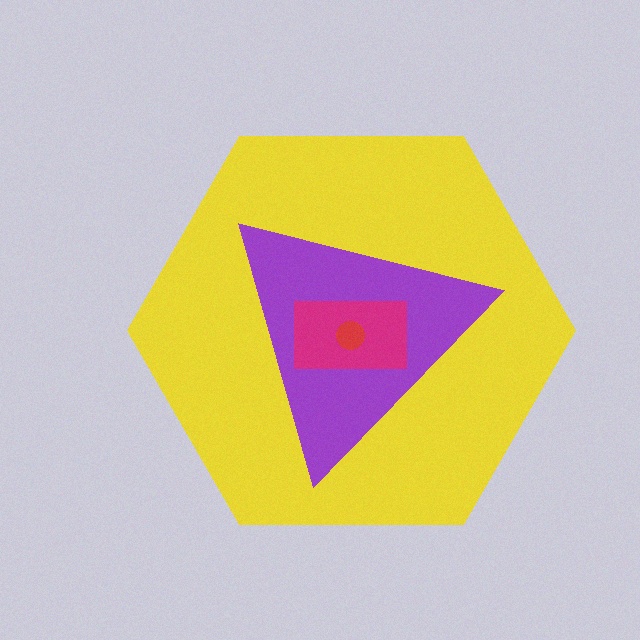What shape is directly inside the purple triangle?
The magenta rectangle.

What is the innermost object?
The red circle.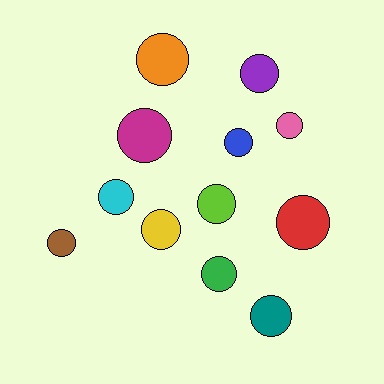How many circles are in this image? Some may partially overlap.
There are 12 circles.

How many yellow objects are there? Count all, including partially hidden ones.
There is 1 yellow object.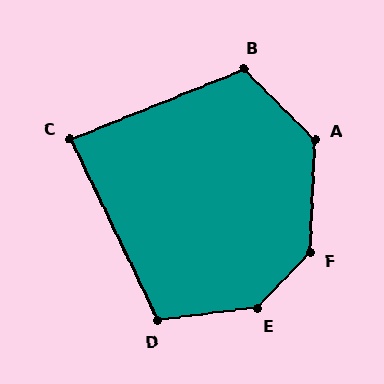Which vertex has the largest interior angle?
E, at approximately 141 degrees.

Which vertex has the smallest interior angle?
C, at approximately 86 degrees.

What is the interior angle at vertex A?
Approximately 133 degrees (obtuse).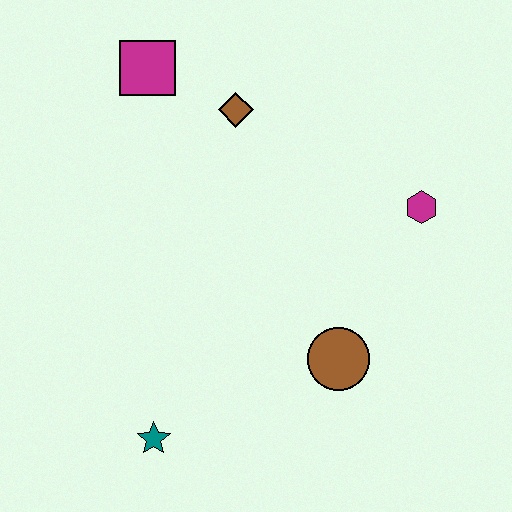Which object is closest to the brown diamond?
The magenta square is closest to the brown diamond.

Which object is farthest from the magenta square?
The teal star is farthest from the magenta square.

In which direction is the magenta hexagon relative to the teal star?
The magenta hexagon is to the right of the teal star.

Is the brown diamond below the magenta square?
Yes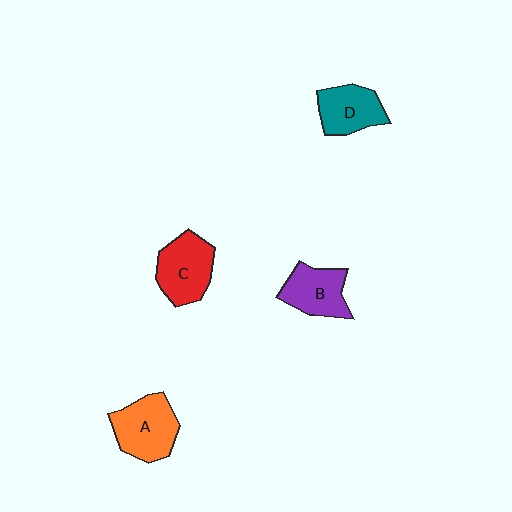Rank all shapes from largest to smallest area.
From largest to smallest: A (orange), C (red), B (purple), D (teal).